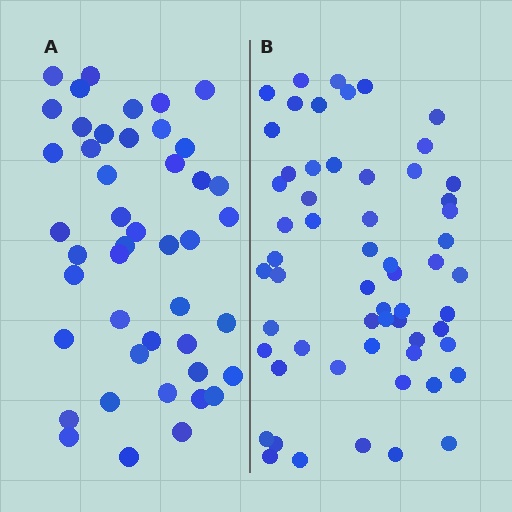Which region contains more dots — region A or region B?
Region B (the right region) has more dots.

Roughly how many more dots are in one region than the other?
Region B has approximately 15 more dots than region A.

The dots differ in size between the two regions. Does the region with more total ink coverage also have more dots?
No. Region A has more total ink coverage because its dots are larger, but region B actually contains more individual dots. Total area can be misleading — the number of items is what matters here.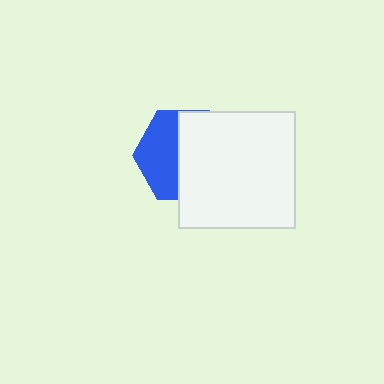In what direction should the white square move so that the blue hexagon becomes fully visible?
The white square should move right. That is the shortest direction to clear the overlap and leave the blue hexagon fully visible.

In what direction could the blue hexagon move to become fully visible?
The blue hexagon could move left. That would shift it out from behind the white square entirely.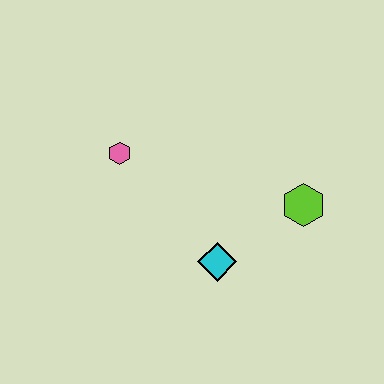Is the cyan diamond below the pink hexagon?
Yes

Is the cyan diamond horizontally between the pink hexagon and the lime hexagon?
Yes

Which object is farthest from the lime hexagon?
The pink hexagon is farthest from the lime hexagon.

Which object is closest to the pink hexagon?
The cyan diamond is closest to the pink hexagon.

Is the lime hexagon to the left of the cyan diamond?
No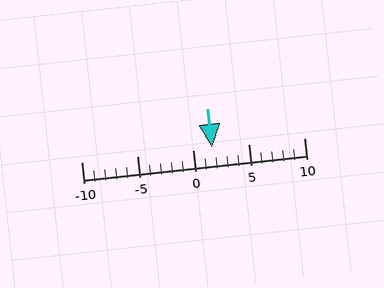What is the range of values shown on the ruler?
The ruler shows values from -10 to 10.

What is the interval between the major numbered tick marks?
The major tick marks are spaced 5 units apart.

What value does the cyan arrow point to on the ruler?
The cyan arrow points to approximately 2.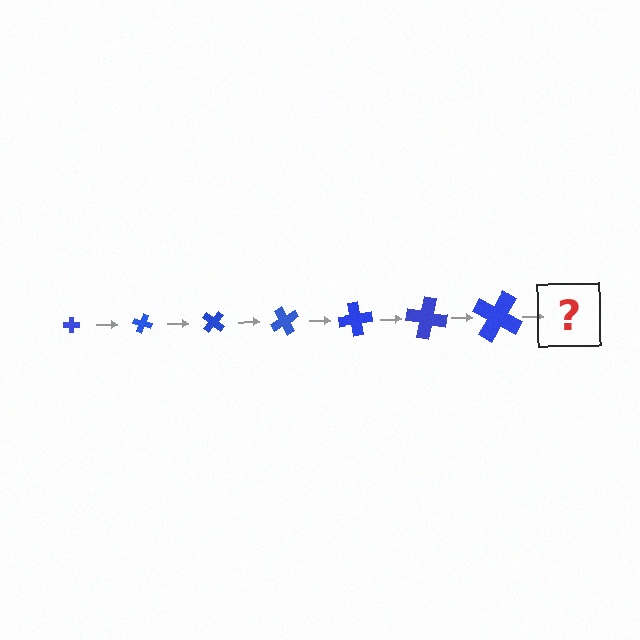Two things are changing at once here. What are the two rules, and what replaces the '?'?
The two rules are that the cross grows larger each step and it rotates 20 degrees each step. The '?' should be a cross, larger than the previous one and rotated 140 degrees from the start.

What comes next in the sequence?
The next element should be a cross, larger than the previous one and rotated 140 degrees from the start.